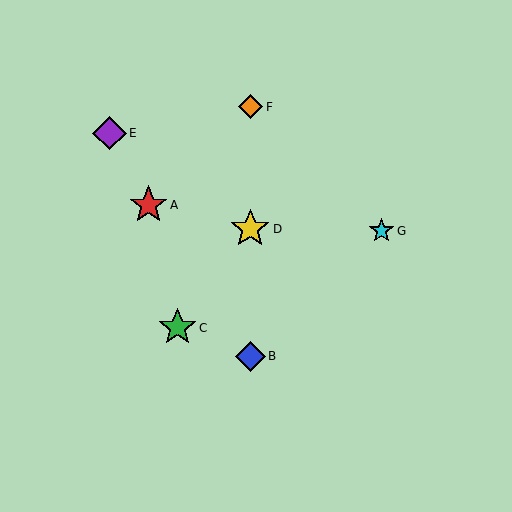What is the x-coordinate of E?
Object E is at x≈110.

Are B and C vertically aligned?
No, B is at x≈250 and C is at x≈177.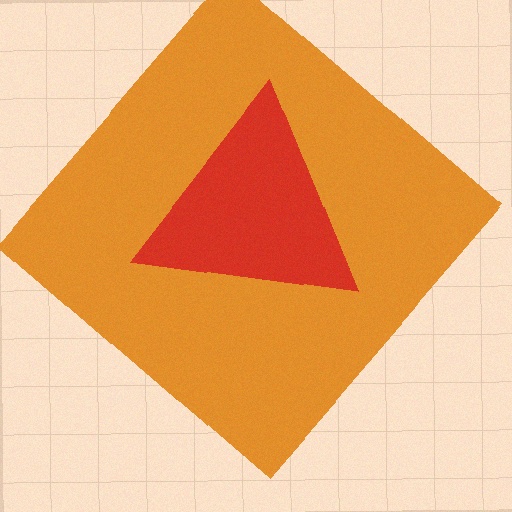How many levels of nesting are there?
2.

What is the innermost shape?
The red triangle.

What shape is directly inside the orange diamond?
The red triangle.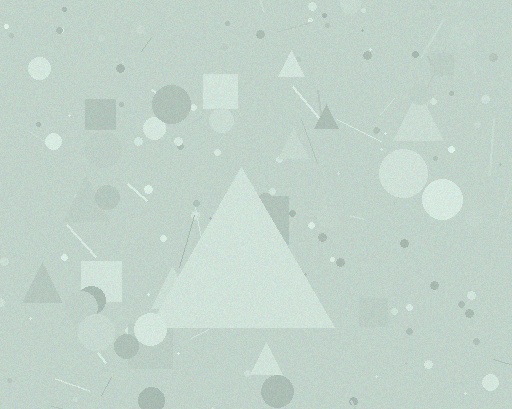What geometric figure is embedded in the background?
A triangle is embedded in the background.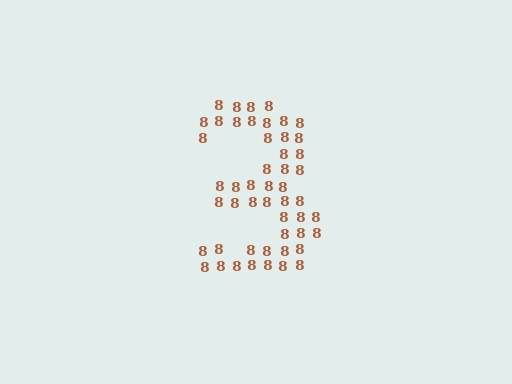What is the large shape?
The large shape is the digit 3.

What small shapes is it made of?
It is made of small digit 8's.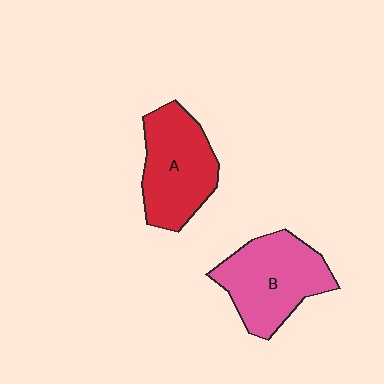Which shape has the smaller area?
Shape A (red).